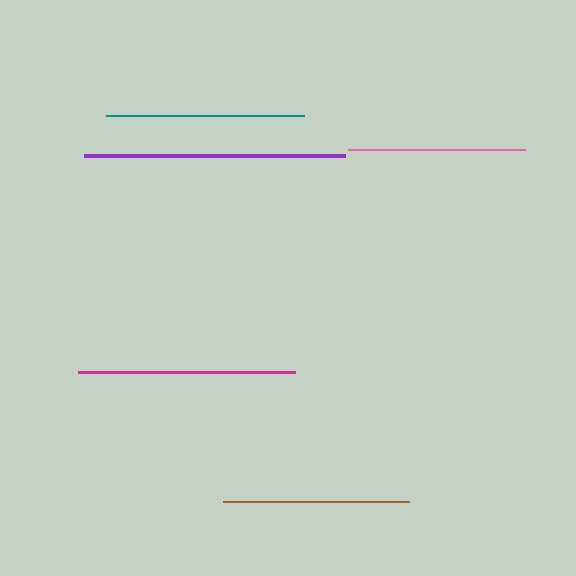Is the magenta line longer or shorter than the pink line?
The magenta line is longer than the pink line.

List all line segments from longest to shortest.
From longest to shortest: purple, magenta, teal, brown, pink.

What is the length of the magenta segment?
The magenta segment is approximately 216 pixels long.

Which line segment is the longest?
The purple line is the longest at approximately 261 pixels.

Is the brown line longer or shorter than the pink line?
The brown line is longer than the pink line.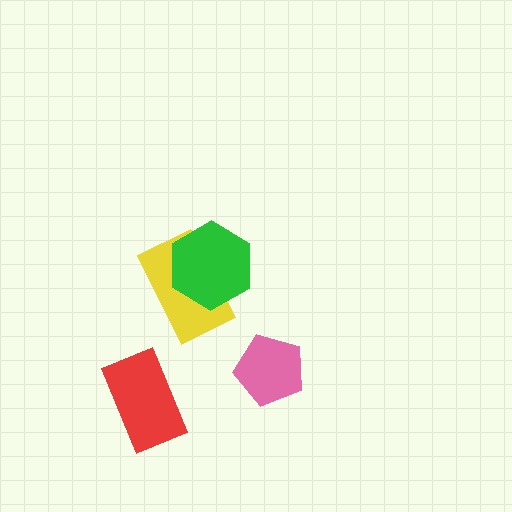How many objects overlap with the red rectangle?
0 objects overlap with the red rectangle.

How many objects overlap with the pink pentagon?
0 objects overlap with the pink pentagon.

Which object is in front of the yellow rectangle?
The green hexagon is in front of the yellow rectangle.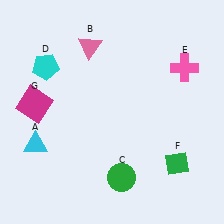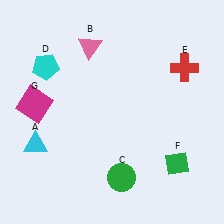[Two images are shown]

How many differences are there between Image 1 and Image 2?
There is 1 difference between the two images.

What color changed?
The cross (E) changed from pink in Image 1 to red in Image 2.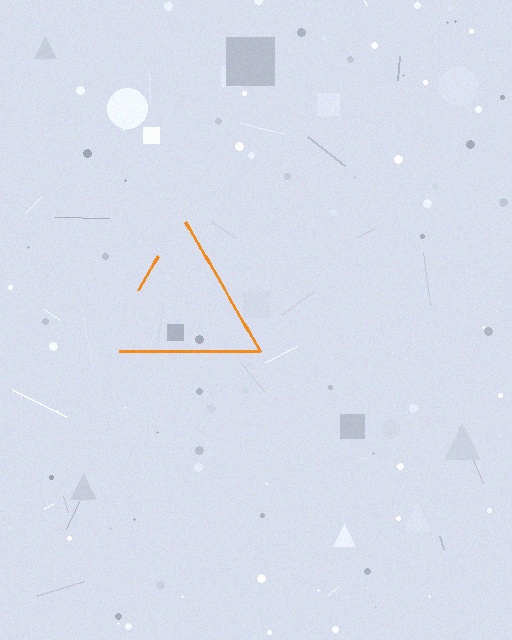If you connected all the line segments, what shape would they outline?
They would outline a triangle.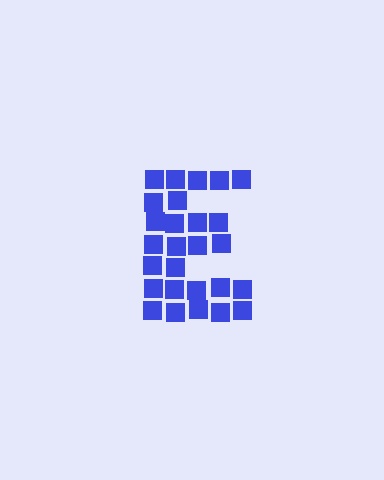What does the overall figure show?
The overall figure shows the letter E.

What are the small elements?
The small elements are squares.